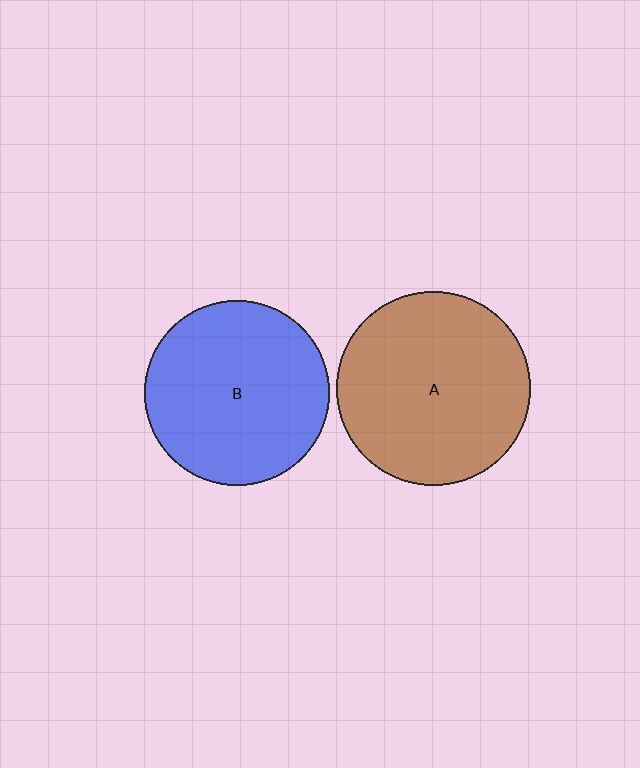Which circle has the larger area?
Circle A (brown).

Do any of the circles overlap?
No, none of the circles overlap.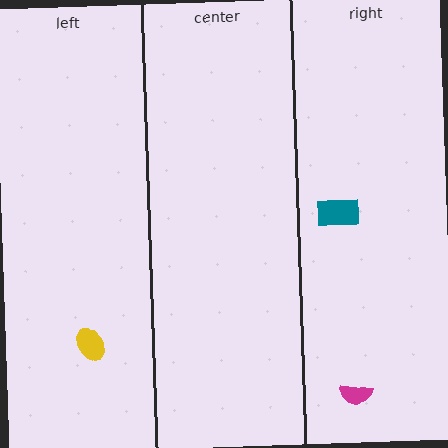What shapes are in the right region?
The magenta semicircle, the teal rectangle.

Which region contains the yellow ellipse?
The left region.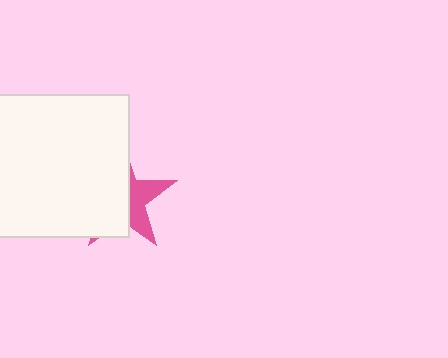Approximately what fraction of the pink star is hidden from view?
Roughly 62% of the pink star is hidden behind the white square.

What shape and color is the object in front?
The object in front is a white square.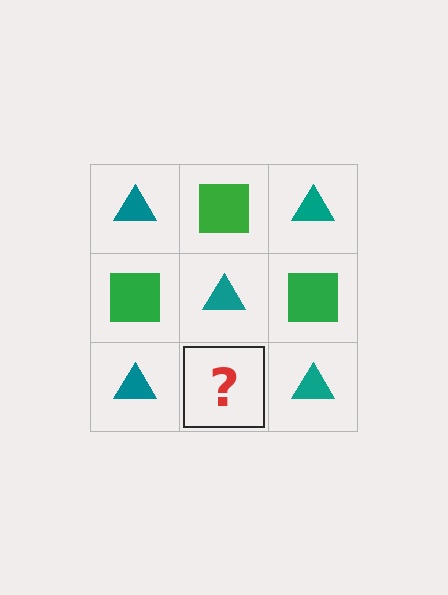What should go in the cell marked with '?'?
The missing cell should contain a green square.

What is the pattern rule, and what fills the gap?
The rule is that it alternates teal triangle and green square in a checkerboard pattern. The gap should be filled with a green square.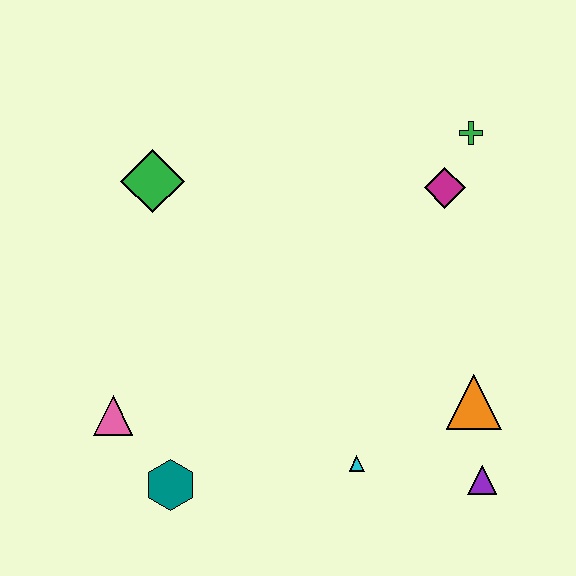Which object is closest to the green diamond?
The pink triangle is closest to the green diamond.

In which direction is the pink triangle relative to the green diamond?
The pink triangle is below the green diamond.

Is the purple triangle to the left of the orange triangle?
No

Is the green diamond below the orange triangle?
No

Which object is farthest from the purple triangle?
The green diamond is farthest from the purple triangle.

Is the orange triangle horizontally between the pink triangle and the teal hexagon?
No